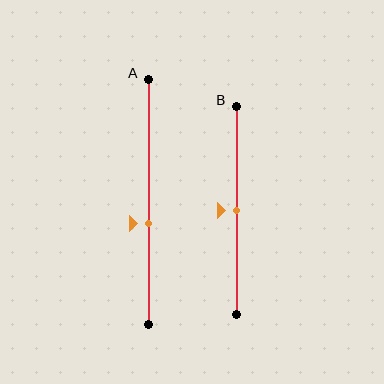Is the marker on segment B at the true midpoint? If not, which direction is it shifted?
Yes, the marker on segment B is at the true midpoint.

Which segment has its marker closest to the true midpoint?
Segment B has its marker closest to the true midpoint.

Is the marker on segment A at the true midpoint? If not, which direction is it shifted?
No, the marker on segment A is shifted downward by about 9% of the segment length.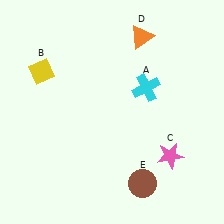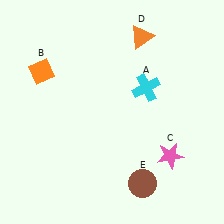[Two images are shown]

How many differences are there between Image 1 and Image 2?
There is 1 difference between the two images.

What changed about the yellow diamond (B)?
In Image 1, B is yellow. In Image 2, it changed to orange.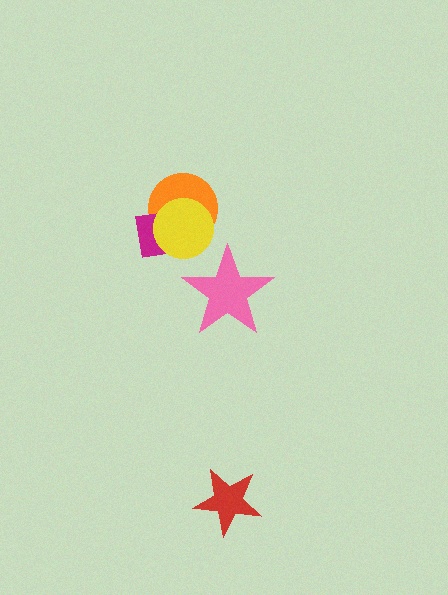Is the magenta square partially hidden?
Yes, it is partially covered by another shape.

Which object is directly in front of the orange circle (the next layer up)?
The magenta square is directly in front of the orange circle.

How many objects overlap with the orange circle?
2 objects overlap with the orange circle.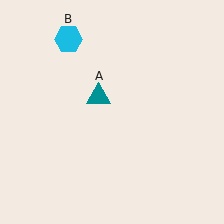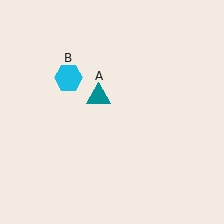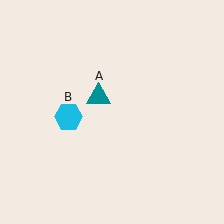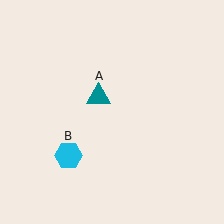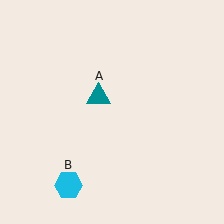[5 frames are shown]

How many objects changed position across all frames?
1 object changed position: cyan hexagon (object B).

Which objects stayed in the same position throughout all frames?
Teal triangle (object A) remained stationary.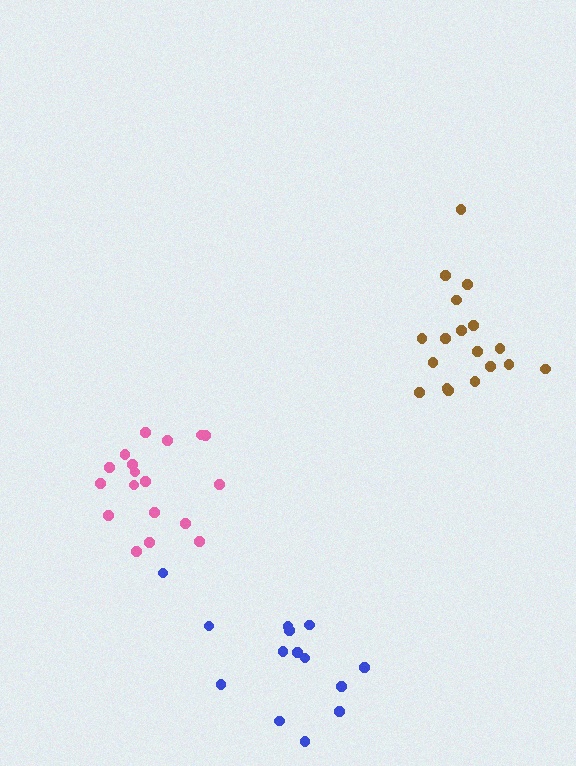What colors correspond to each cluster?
The clusters are colored: brown, pink, blue.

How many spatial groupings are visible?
There are 3 spatial groupings.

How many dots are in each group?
Group 1: 18 dots, Group 2: 18 dots, Group 3: 14 dots (50 total).